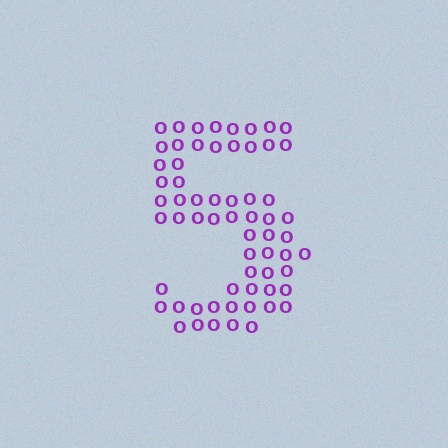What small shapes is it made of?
It is made of small letter O's.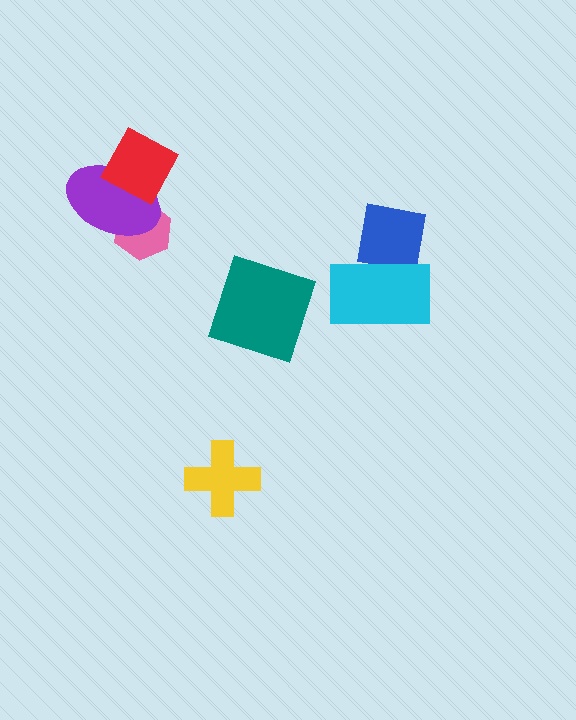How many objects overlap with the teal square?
0 objects overlap with the teal square.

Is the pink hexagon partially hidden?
Yes, it is partially covered by another shape.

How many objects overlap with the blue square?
1 object overlaps with the blue square.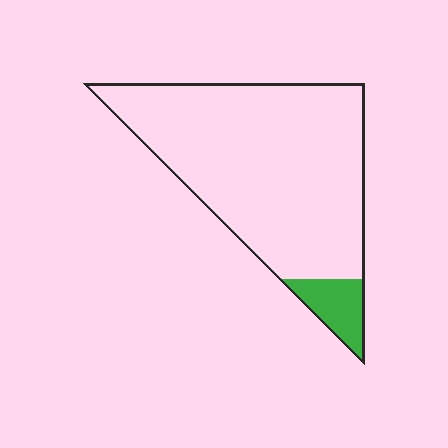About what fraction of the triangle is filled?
About one tenth (1/10).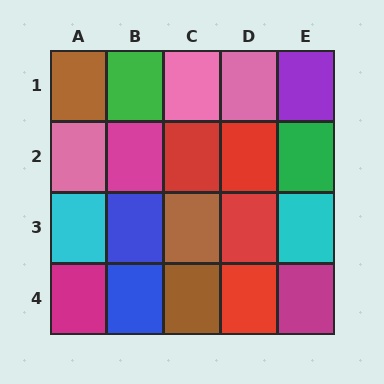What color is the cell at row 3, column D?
Red.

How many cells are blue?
2 cells are blue.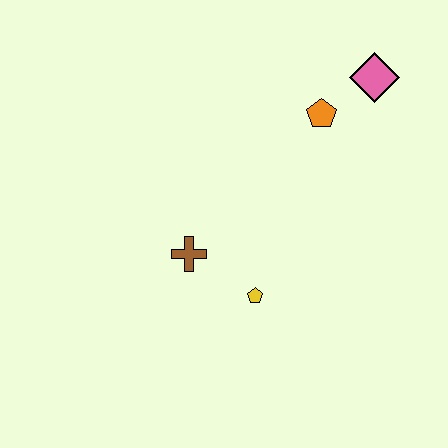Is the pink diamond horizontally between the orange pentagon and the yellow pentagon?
No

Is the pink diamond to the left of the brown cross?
No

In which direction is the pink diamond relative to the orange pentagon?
The pink diamond is to the right of the orange pentagon.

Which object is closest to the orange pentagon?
The pink diamond is closest to the orange pentagon.